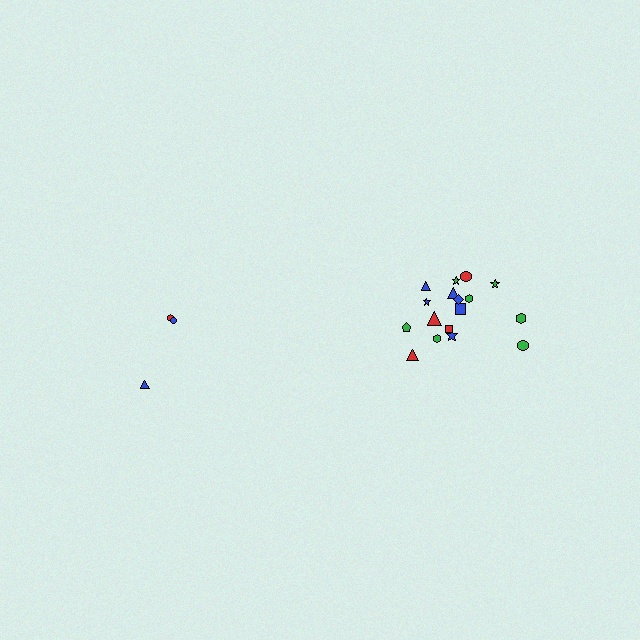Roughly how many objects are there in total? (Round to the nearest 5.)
Roughly 20 objects in total.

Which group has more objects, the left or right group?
The right group.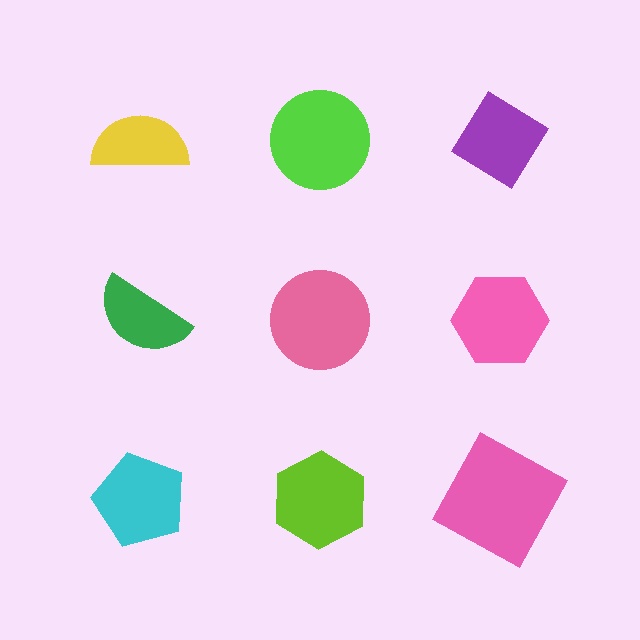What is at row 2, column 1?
A green semicircle.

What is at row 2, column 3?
A pink hexagon.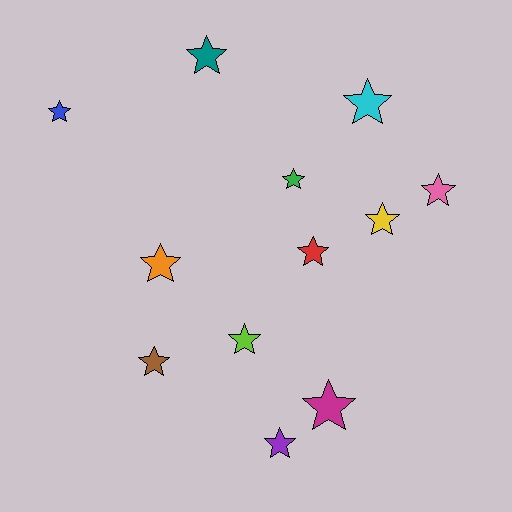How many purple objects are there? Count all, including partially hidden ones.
There is 1 purple object.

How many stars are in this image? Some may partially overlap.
There are 12 stars.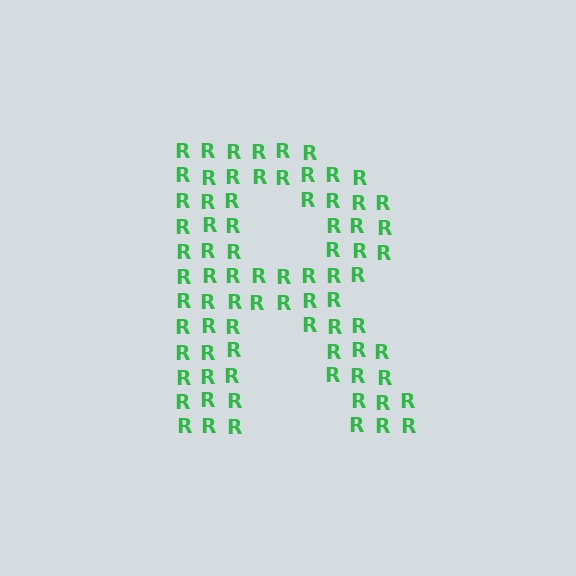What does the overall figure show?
The overall figure shows the letter R.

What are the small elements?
The small elements are letter R's.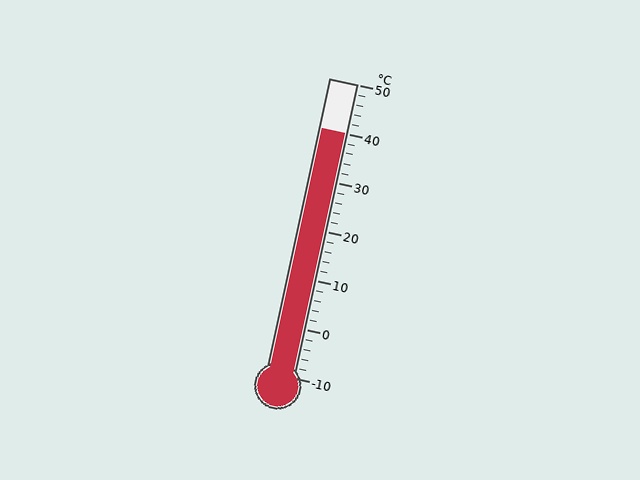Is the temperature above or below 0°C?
The temperature is above 0°C.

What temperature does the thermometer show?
The thermometer shows approximately 40°C.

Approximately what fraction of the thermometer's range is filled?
The thermometer is filled to approximately 85% of its range.